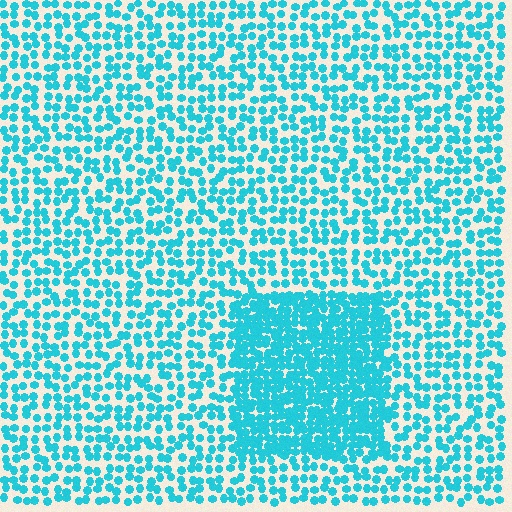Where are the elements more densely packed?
The elements are more densely packed inside the rectangle boundary.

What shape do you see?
I see a rectangle.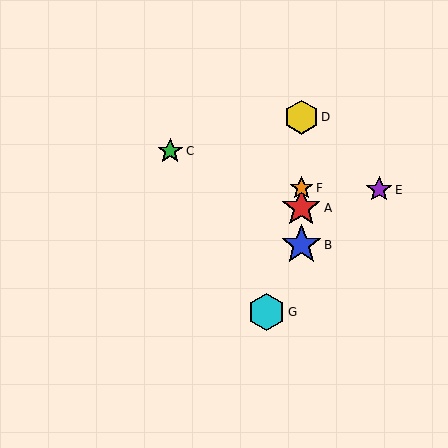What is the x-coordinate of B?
Object B is at x≈301.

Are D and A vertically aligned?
Yes, both are at x≈301.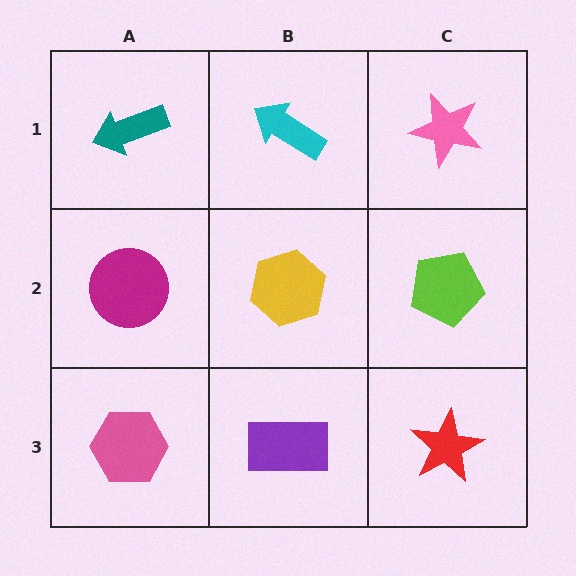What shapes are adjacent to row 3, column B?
A yellow hexagon (row 2, column B), a pink hexagon (row 3, column A), a red star (row 3, column C).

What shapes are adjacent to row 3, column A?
A magenta circle (row 2, column A), a purple rectangle (row 3, column B).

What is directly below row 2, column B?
A purple rectangle.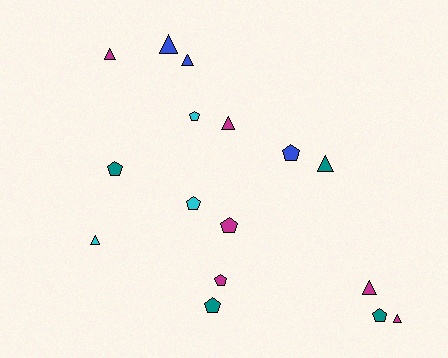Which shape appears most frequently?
Pentagon, with 8 objects.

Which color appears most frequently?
Magenta, with 6 objects.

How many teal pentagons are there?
There are 3 teal pentagons.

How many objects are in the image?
There are 16 objects.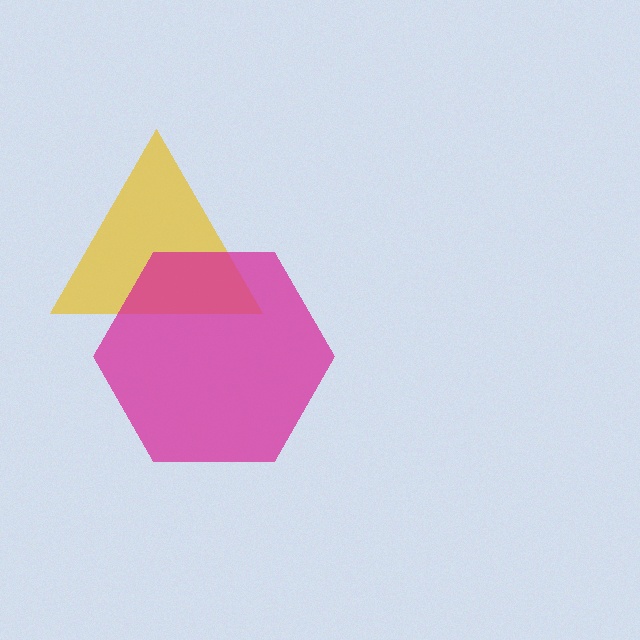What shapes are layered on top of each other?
The layered shapes are: a yellow triangle, a magenta hexagon.